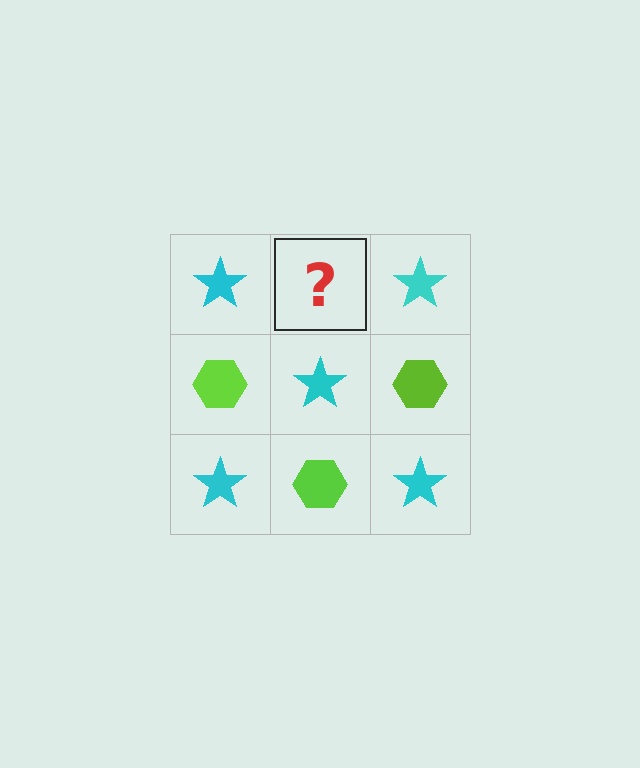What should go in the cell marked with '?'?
The missing cell should contain a lime hexagon.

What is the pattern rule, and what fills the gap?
The rule is that it alternates cyan star and lime hexagon in a checkerboard pattern. The gap should be filled with a lime hexagon.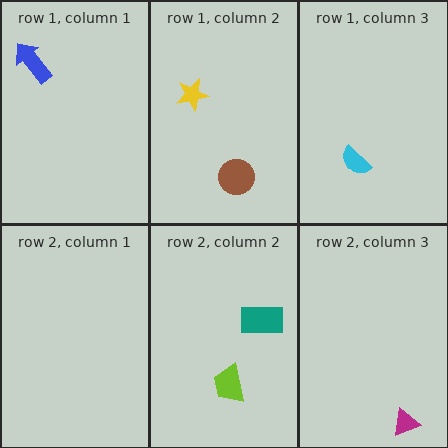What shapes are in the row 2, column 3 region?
The magenta triangle.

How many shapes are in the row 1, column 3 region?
1.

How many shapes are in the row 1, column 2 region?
2.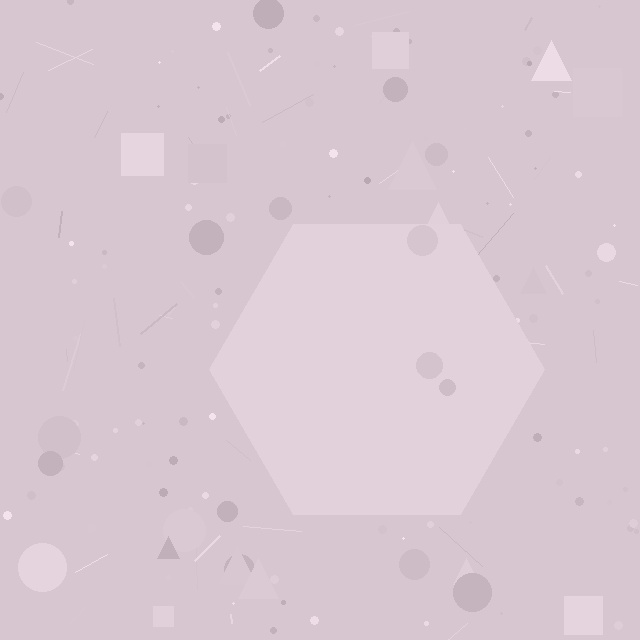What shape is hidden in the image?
A hexagon is hidden in the image.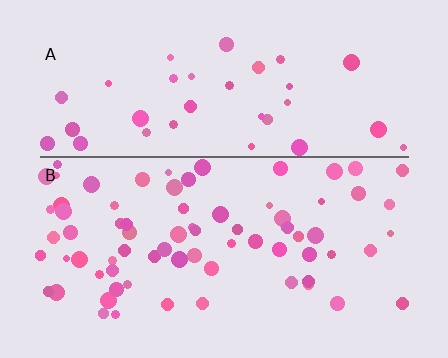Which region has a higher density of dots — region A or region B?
B (the bottom).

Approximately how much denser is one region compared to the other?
Approximately 2.0× — region B over region A.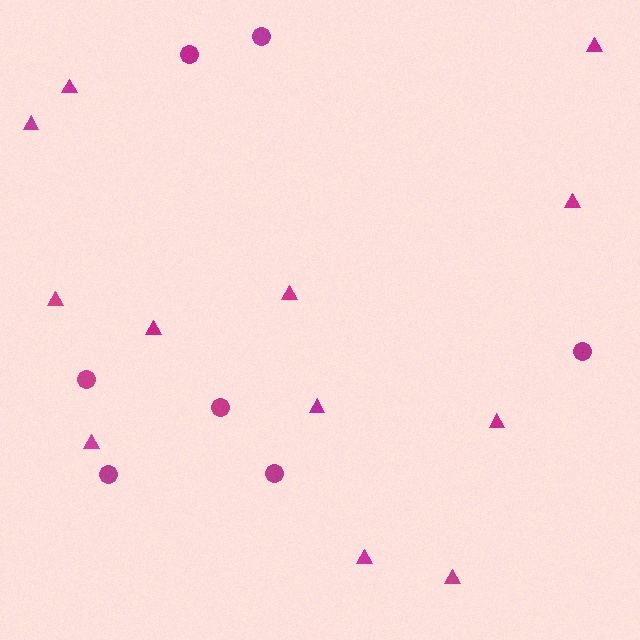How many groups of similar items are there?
There are 2 groups: one group of triangles (12) and one group of circles (7).